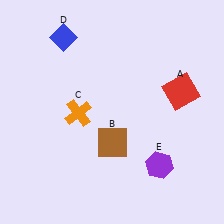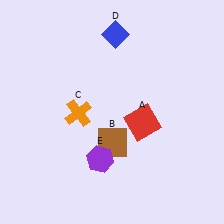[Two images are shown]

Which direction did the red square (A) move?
The red square (A) moved left.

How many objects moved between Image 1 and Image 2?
3 objects moved between the two images.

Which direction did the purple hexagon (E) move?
The purple hexagon (E) moved left.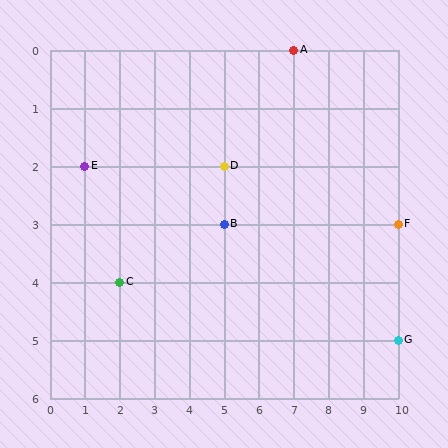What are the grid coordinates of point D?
Point D is at grid coordinates (5, 2).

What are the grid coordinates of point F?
Point F is at grid coordinates (10, 3).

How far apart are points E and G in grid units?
Points E and G are 9 columns and 3 rows apart (about 9.5 grid units diagonally).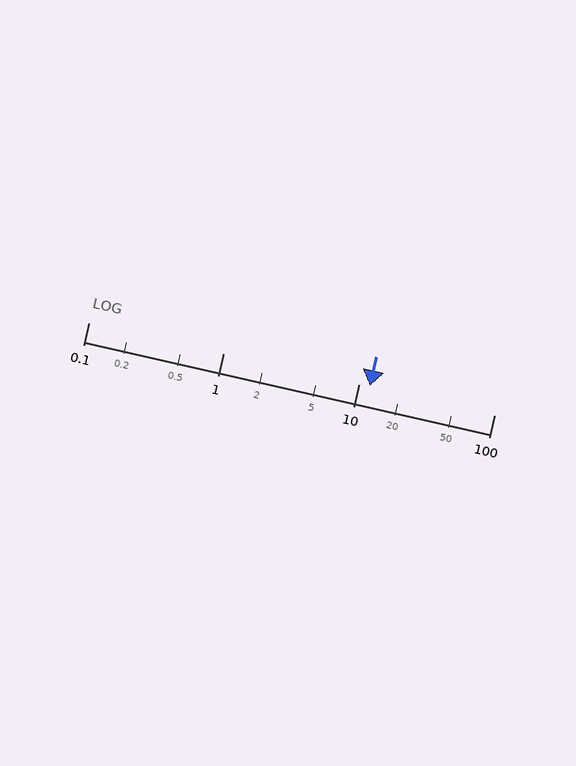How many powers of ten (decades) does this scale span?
The scale spans 3 decades, from 0.1 to 100.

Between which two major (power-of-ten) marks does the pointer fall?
The pointer is between 10 and 100.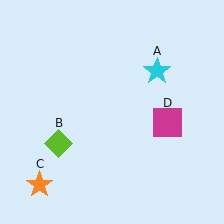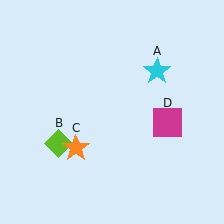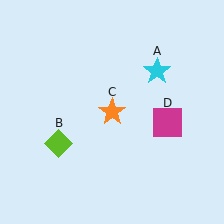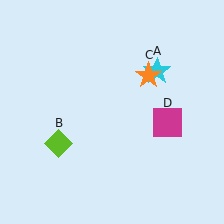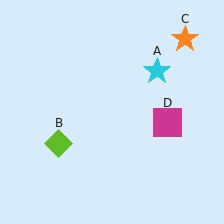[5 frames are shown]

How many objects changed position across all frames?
1 object changed position: orange star (object C).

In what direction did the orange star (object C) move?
The orange star (object C) moved up and to the right.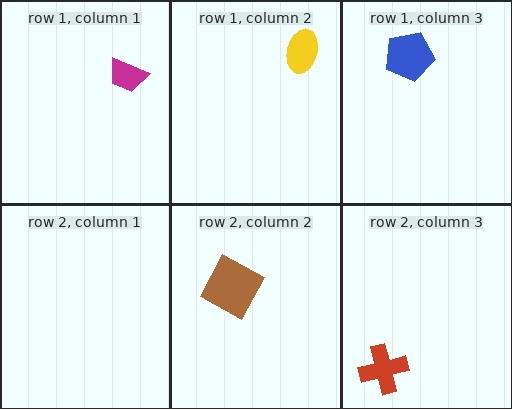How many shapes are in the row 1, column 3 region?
1.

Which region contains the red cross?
The row 2, column 3 region.